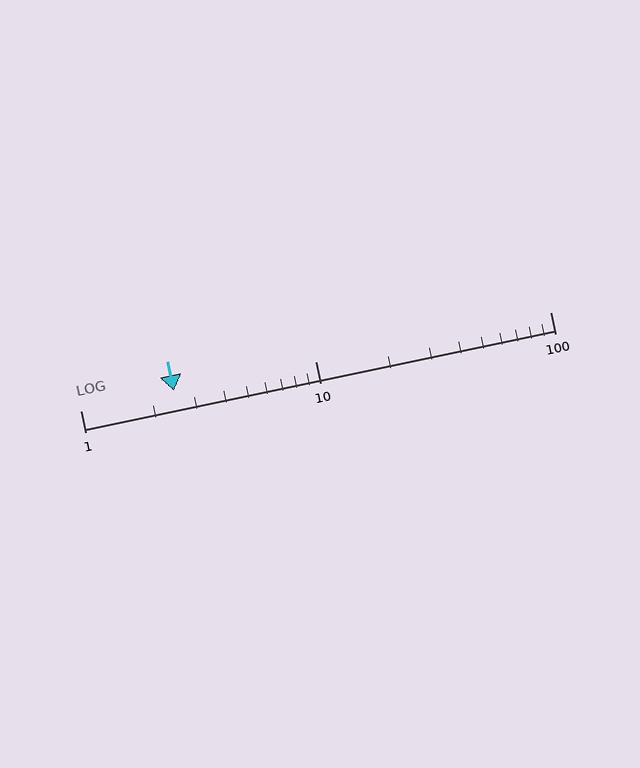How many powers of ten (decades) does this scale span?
The scale spans 2 decades, from 1 to 100.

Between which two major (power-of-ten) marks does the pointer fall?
The pointer is between 1 and 10.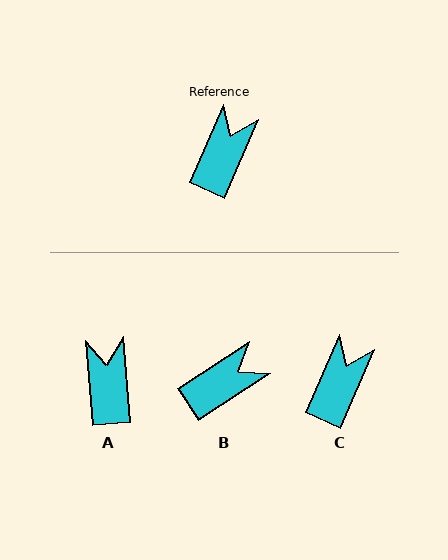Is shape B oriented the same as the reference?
No, it is off by about 33 degrees.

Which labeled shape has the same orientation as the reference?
C.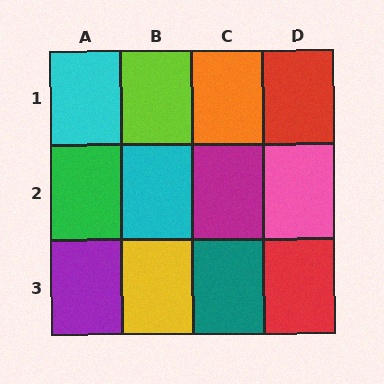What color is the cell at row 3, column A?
Purple.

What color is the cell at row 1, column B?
Lime.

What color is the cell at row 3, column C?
Teal.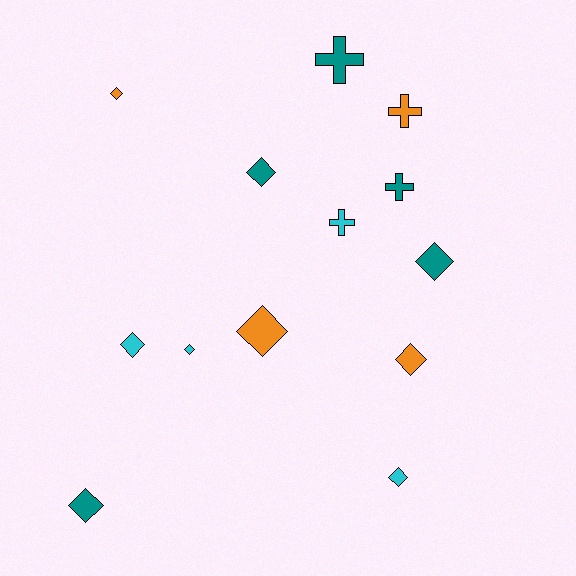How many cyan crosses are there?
There is 1 cyan cross.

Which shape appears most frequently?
Diamond, with 9 objects.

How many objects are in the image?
There are 13 objects.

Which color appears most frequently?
Teal, with 5 objects.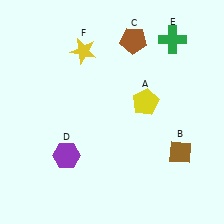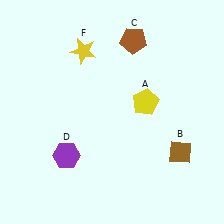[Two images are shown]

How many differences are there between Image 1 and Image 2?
There is 1 difference between the two images.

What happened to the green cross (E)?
The green cross (E) was removed in Image 2. It was in the top-right area of Image 1.